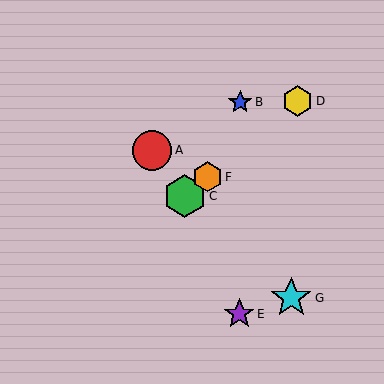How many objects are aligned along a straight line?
3 objects (C, D, F) are aligned along a straight line.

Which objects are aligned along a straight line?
Objects C, D, F are aligned along a straight line.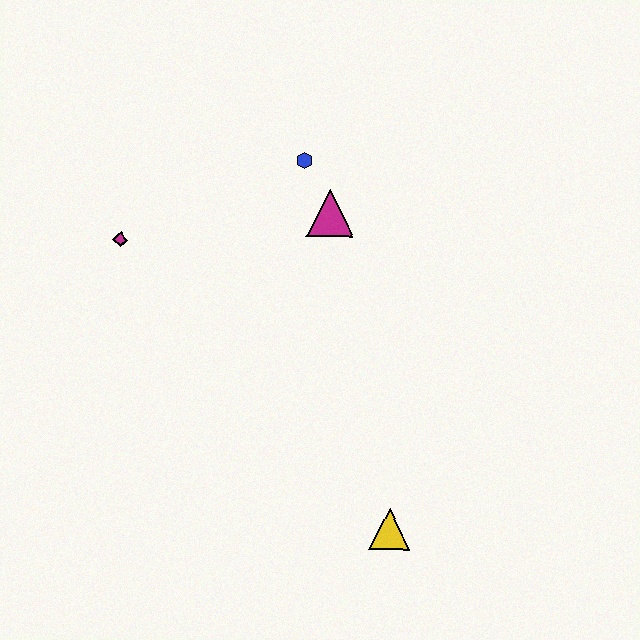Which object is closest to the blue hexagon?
The magenta triangle is closest to the blue hexagon.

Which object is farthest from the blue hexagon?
The yellow triangle is farthest from the blue hexagon.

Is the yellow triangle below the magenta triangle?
Yes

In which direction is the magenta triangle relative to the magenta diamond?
The magenta triangle is to the right of the magenta diamond.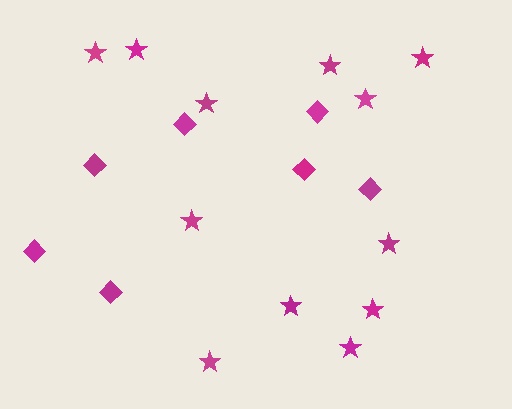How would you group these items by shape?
There are 2 groups: one group of diamonds (7) and one group of stars (12).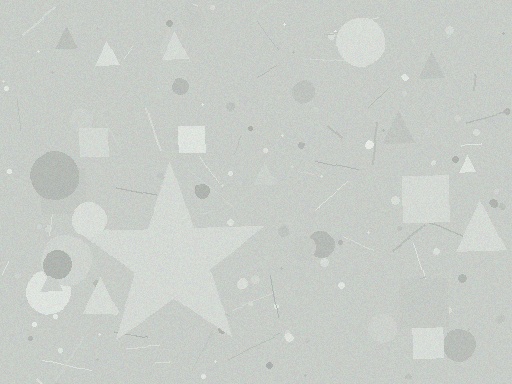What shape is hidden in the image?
A star is hidden in the image.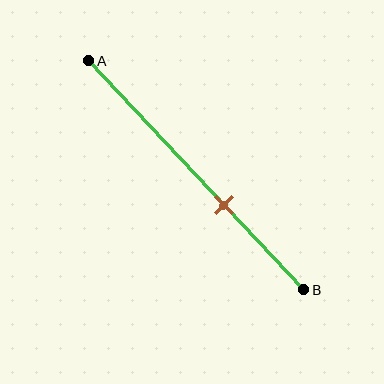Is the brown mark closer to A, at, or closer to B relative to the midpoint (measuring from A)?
The brown mark is closer to point B than the midpoint of segment AB.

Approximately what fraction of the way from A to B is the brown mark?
The brown mark is approximately 65% of the way from A to B.